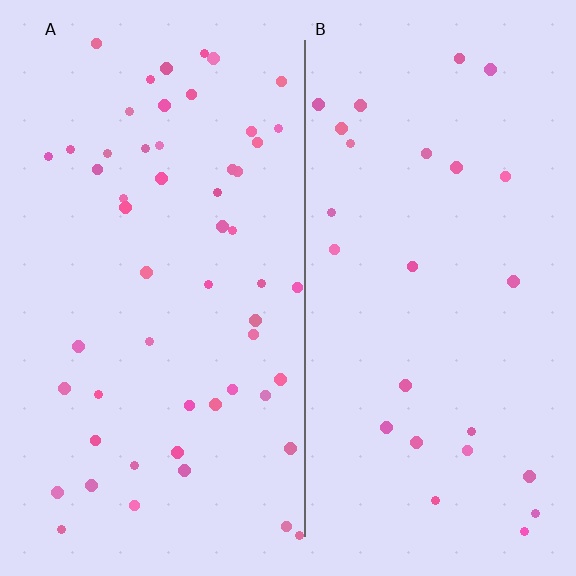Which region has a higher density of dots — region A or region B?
A (the left).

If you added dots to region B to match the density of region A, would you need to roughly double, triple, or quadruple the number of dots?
Approximately double.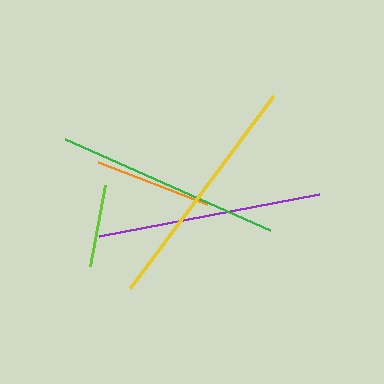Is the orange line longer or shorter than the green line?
The green line is longer than the orange line.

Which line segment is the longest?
The yellow line is the longest at approximately 239 pixels.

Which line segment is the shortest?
The lime line is the shortest at approximately 82 pixels.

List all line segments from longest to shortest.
From longest to shortest: yellow, green, purple, orange, lime.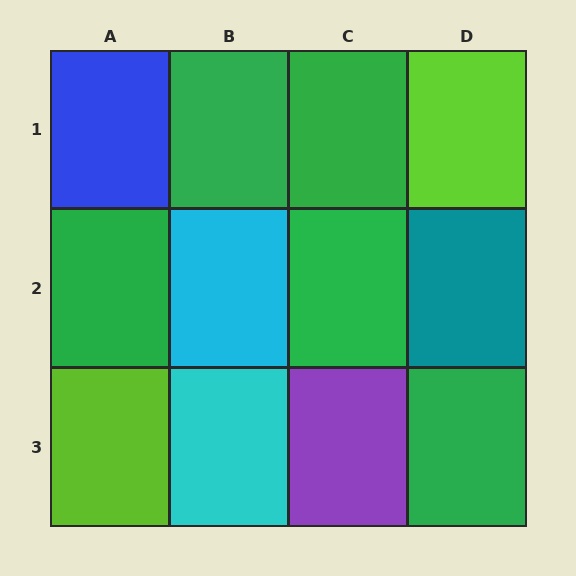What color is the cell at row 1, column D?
Lime.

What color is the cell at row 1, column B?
Green.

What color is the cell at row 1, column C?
Green.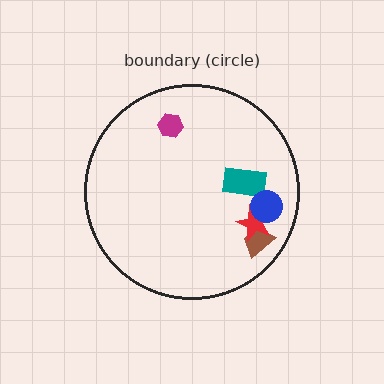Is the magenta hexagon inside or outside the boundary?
Inside.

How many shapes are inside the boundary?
5 inside, 0 outside.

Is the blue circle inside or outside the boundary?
Inside.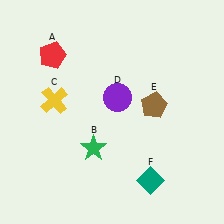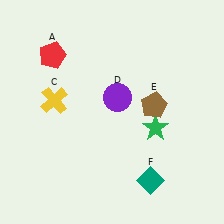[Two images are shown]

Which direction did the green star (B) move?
The green star (B) moved right.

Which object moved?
The green star (B) moved right.